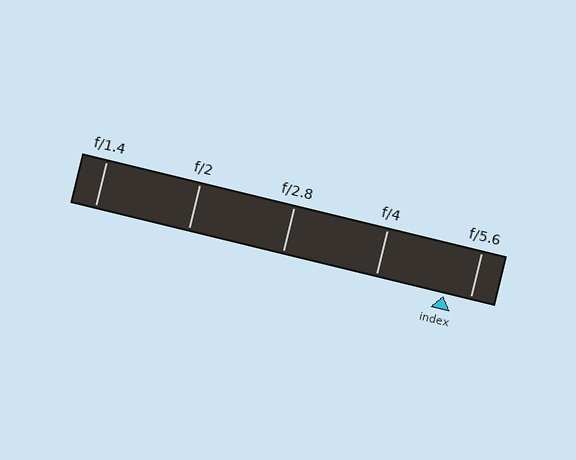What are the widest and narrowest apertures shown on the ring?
The widest aperture shown is f/1.4 and the narrowest is f/5.6.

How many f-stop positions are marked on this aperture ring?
There are 5 f-stop positions marked.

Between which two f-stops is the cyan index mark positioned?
The index mark is between f/4 and f/5.6.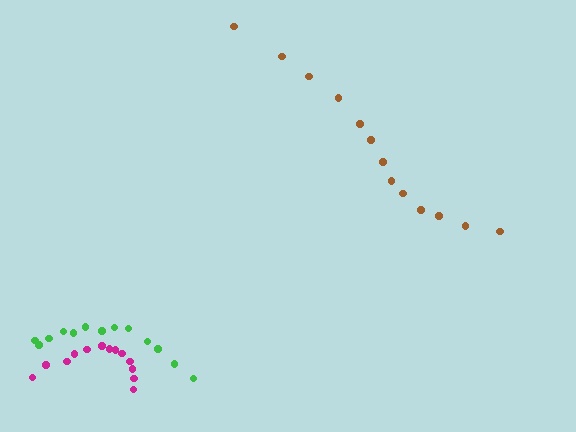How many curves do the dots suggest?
There are 3 distinct paths.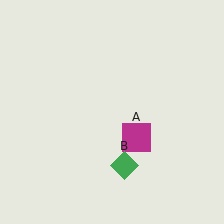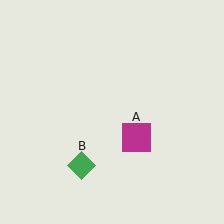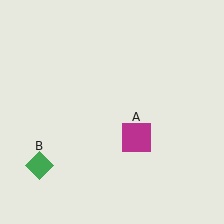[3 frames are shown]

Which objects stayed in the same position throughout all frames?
Magenta square (object A) remained stationary.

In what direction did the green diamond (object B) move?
The green diamond (object B) moved left.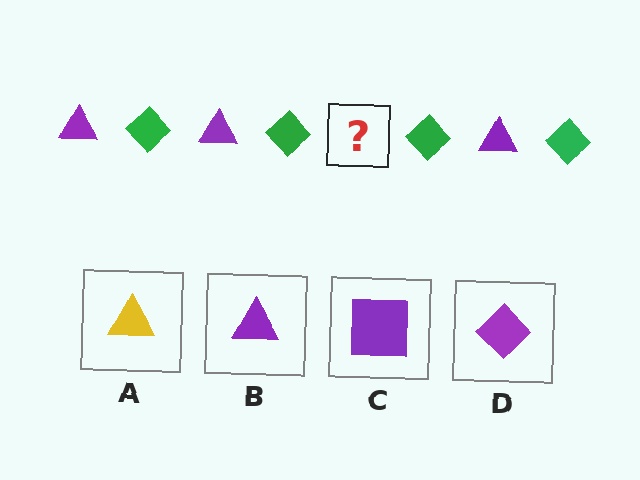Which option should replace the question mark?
Option B.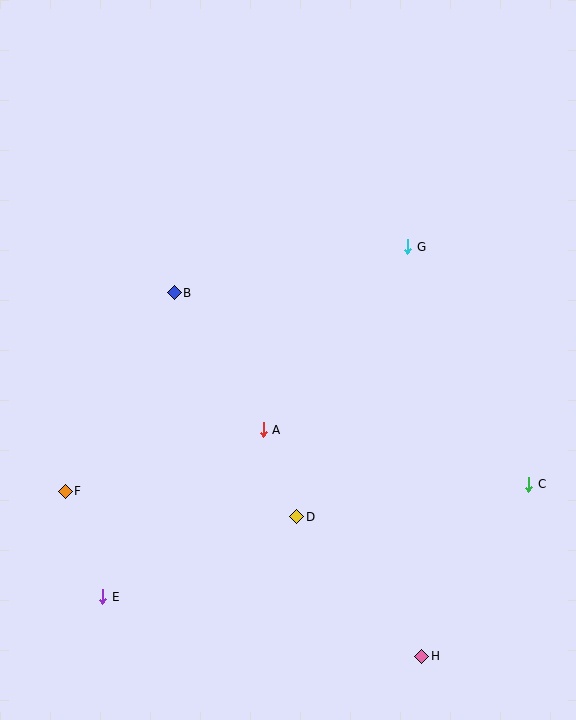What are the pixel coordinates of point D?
Point D is at (297, 517).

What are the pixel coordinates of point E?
Point E is at (103, 597).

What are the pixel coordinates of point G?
Point G is at (408, 247).